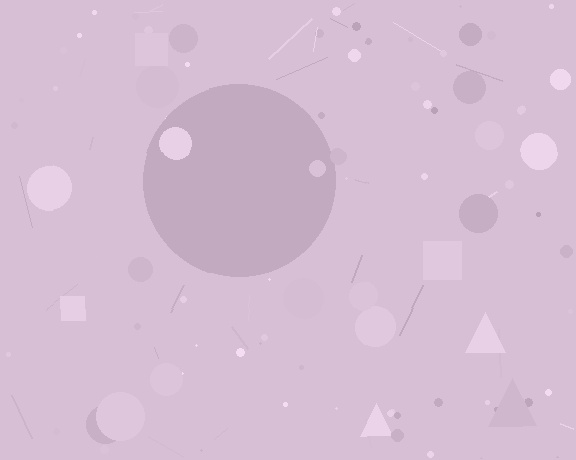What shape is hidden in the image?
A circle is hidden in the image.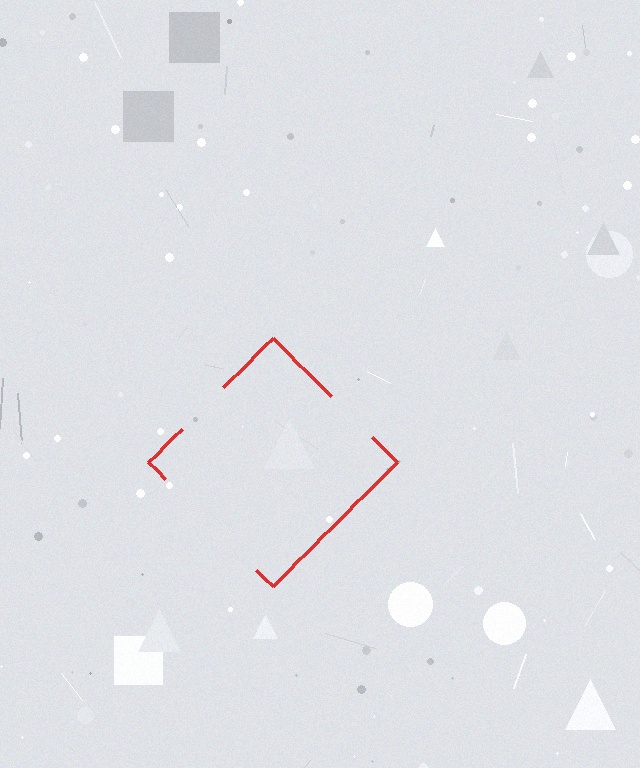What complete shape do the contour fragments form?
The contour fragments form a diamond.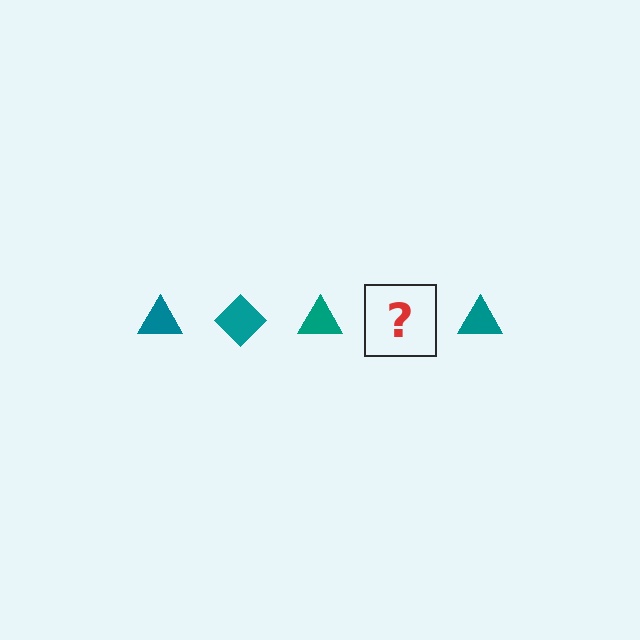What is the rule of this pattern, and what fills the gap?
The rule is that the pattern cycles through triangle, diamond shapes in teal. The gap should be filled with a teal diamond.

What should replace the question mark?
The question mark should be replaced with a teal diamond.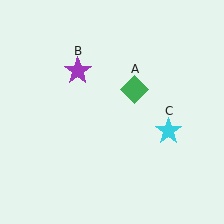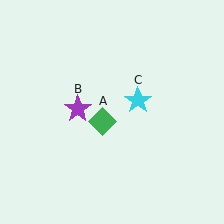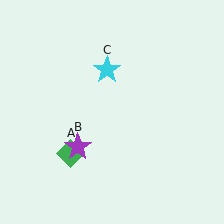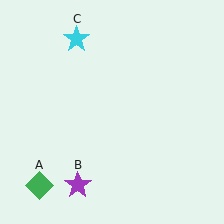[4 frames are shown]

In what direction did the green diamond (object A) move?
The green diamond (object A) moved down and to the left.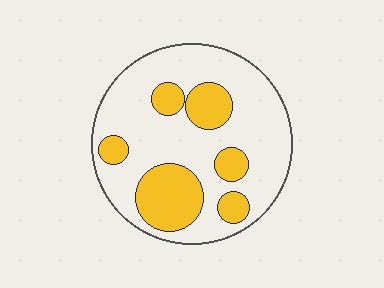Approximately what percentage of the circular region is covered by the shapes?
Approximately 30%.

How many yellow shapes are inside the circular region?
6.